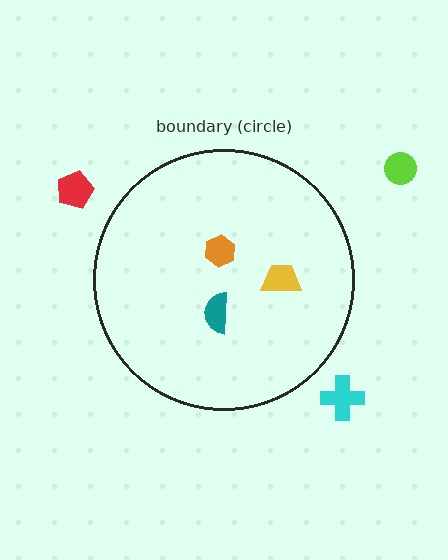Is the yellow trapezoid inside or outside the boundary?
Inside.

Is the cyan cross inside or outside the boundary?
Outside.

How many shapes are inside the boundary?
3 inside, 3 outside.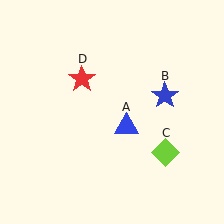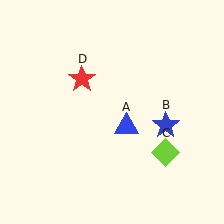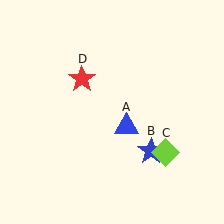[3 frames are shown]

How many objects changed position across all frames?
1 object changed position: blue star (object B).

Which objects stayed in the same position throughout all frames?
Blue triangle (object A) and lime diamond (object C) and red star (object D) remained stationary.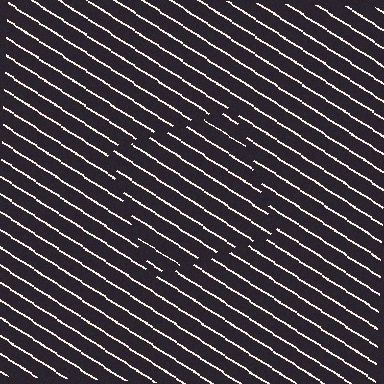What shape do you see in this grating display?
An illusory square. The interior of the shape contains the same grating, shifted by half a period — the contour is defined by the phase discontinuity where line-ends from the inner and outer gratings abut.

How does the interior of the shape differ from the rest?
The interior of the shape contains the same grating, shifted by half a period — the contour is defined by the phase discontinuity where line-ends from the inner and outer gratings abut.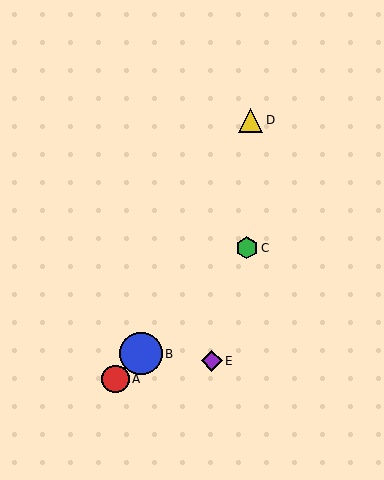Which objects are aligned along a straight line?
Objects A, B, C are aligned along a straight line.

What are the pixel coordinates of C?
Object C is at (247, 248).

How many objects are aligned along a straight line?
3 objects (A, B, C) are aligned along a straight line.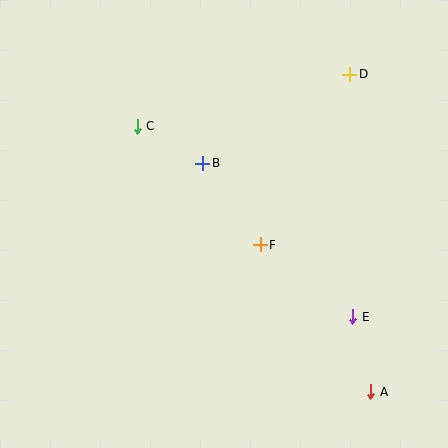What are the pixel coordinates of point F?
Point F is at (260, 245).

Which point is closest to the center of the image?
Point F at (260, 245) is closest to the center.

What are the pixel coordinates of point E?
Point E is at (353, 317).